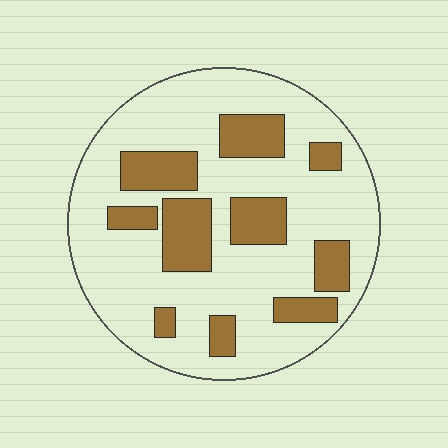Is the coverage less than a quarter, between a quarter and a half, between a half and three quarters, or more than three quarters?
Between a quarter and a half.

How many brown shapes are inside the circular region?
10.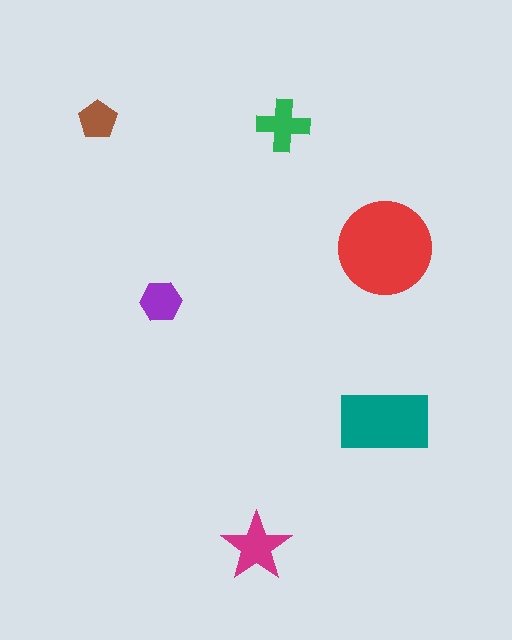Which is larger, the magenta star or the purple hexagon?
The magenta star.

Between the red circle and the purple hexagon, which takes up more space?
The red circle.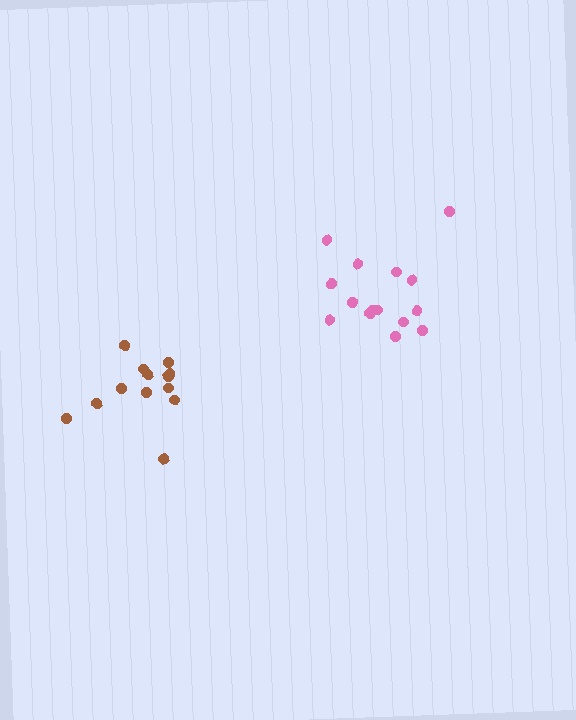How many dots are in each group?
Group 1: 13 dots, Group 2: 15 dots (28 total).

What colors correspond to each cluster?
The clusters are colored: brown, pink.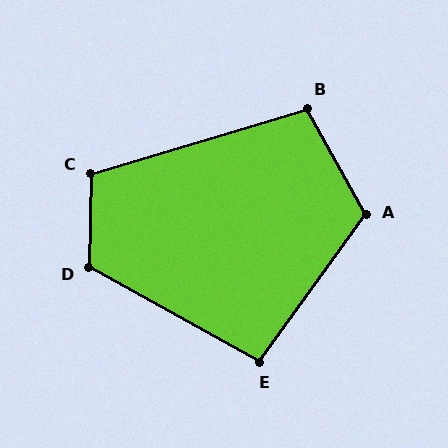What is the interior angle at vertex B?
Approximately 102 degrees (obtuse).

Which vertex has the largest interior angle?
D, at approximately 117 degrees.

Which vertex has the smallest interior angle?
E, at approximately 97 degrees.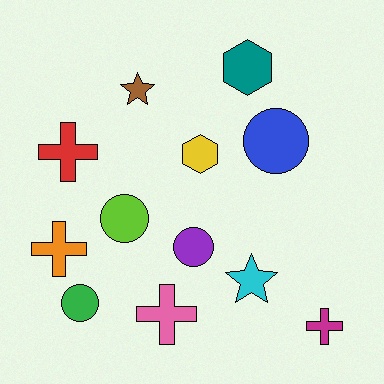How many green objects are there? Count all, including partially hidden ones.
There is 1 green object.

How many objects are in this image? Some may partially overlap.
There are 12 objects.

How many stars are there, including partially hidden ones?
There are 2 stars.